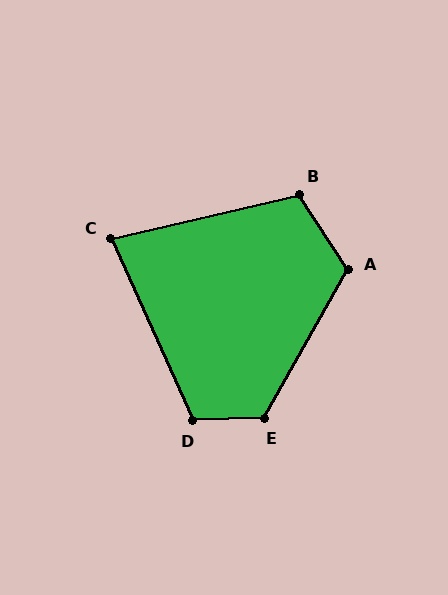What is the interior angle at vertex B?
Approximately 110 degrees (obtuse).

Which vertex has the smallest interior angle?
C, at approximately 79 degrees.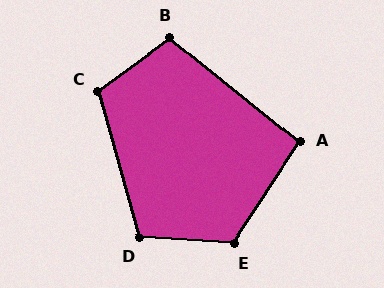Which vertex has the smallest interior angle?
A, at approximately 96 degrees.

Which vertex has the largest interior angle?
E, at approximately 120 degrees.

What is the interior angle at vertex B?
Approximately 105 degrees (obtuse).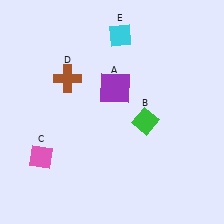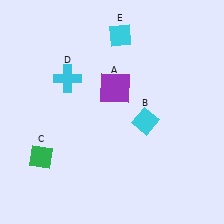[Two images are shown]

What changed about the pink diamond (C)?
In Image 1, C is pink. In Image 2, it changed to green.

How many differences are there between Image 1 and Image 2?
There are 3 differences between the two images.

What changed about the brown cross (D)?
In Image 1, D is brown. In Image 2, it changed to cyan.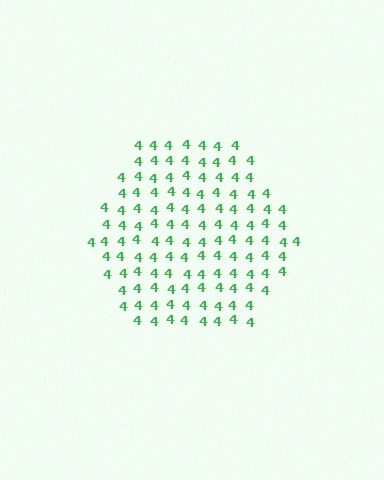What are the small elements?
The small elements are digit 4's.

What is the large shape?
The large shape is a hexagon.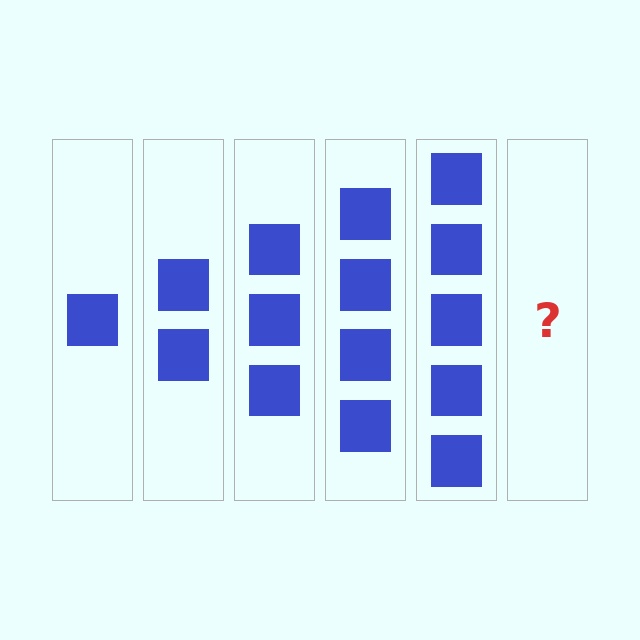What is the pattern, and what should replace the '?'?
The pattern is that each step adds one more square. The '?' should be 6 squares.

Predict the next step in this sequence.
The next step is 6 squares.